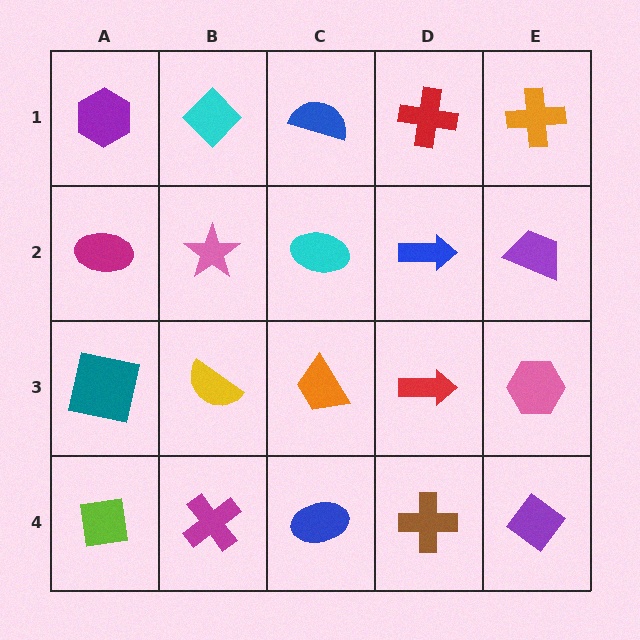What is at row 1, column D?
A red cross.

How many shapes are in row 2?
5 shapes.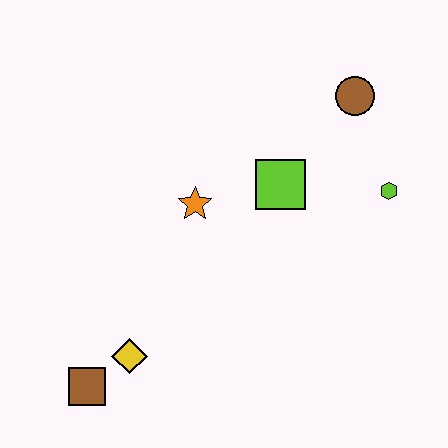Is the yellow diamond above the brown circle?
No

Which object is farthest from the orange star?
The brown square is farthest from the orange star.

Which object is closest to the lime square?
The orange star is closest to the lime square.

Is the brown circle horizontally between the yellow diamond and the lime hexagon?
Yes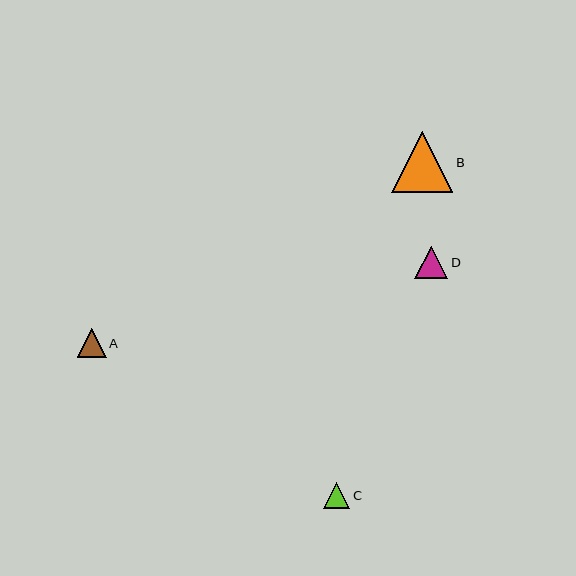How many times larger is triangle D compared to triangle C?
Triangle D is approximately 1.2 times the size of triangle C.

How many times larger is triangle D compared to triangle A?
Triangle D is approximately 1.1 times the size of triangle A.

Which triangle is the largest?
Triangle B is the largest with a size of approximately 61 pixels.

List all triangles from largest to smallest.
From largest to smallest: B, D, A, C.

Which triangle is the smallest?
Triangle C is the smallest with a size of approximately 27 pixels.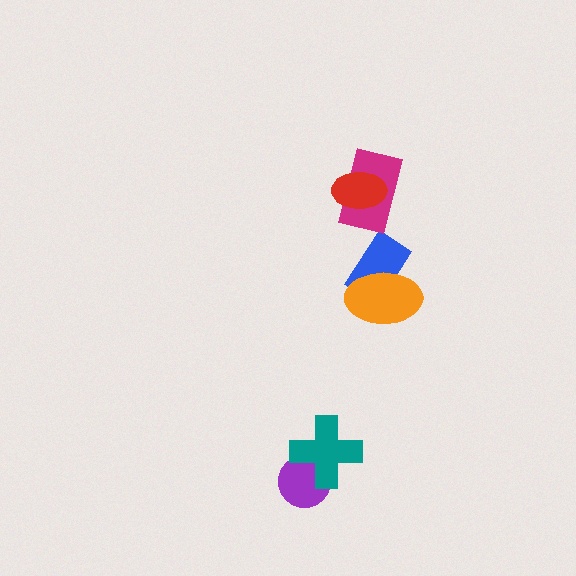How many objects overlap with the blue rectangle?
1 object overlaps with the blue rectangle.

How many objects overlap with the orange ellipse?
1 object overlaps with the orange ellipse.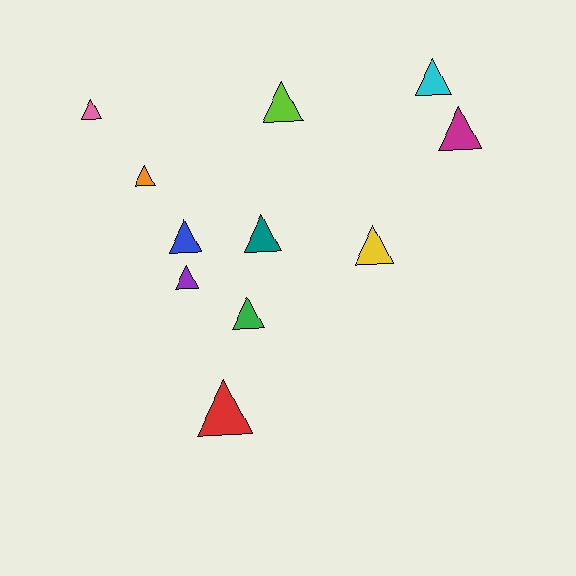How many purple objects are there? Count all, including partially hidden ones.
There is 1 purple object.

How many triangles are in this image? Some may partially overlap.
There are 11 triangles.